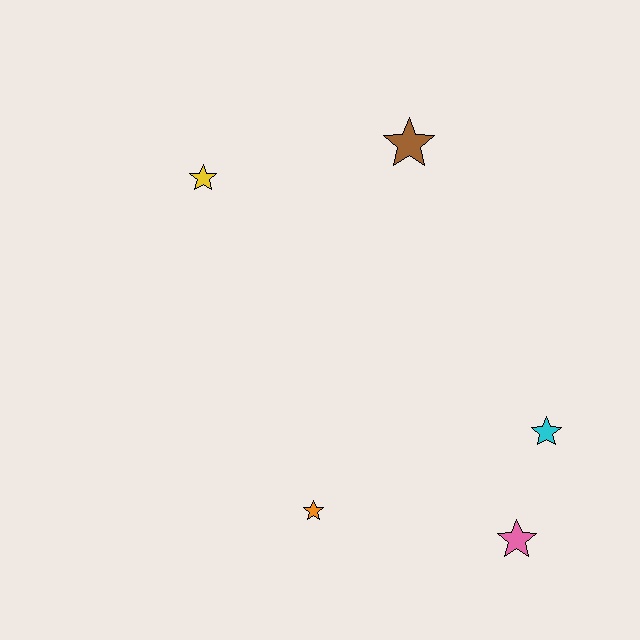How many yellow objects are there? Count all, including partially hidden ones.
There is 1 yellow object.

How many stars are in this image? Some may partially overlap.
There are 5 stars.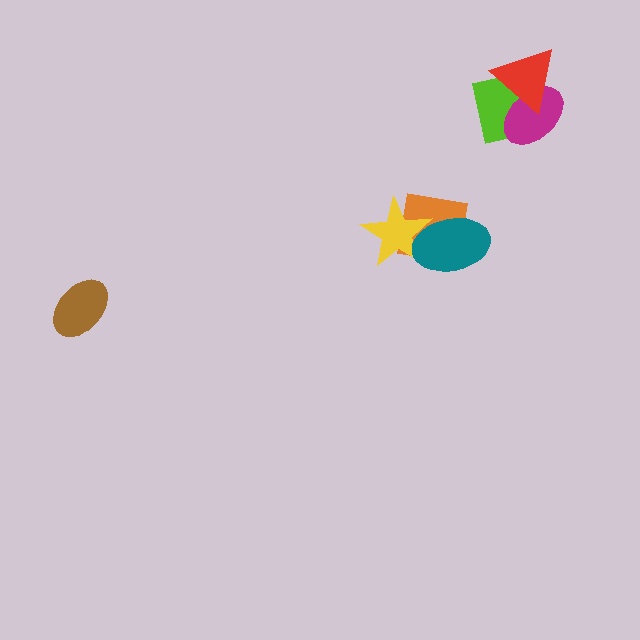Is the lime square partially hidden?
Yes, it is partially covered by another shape.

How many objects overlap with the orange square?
2 objects overlap with the orange square.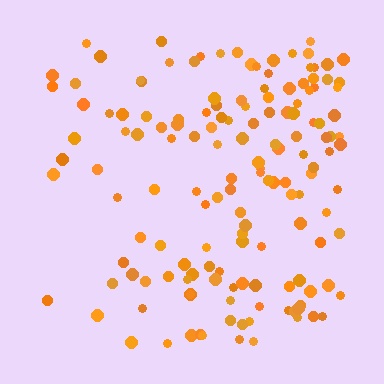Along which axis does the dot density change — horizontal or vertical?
Horizontal.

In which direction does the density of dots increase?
From left to right, with the right side densest.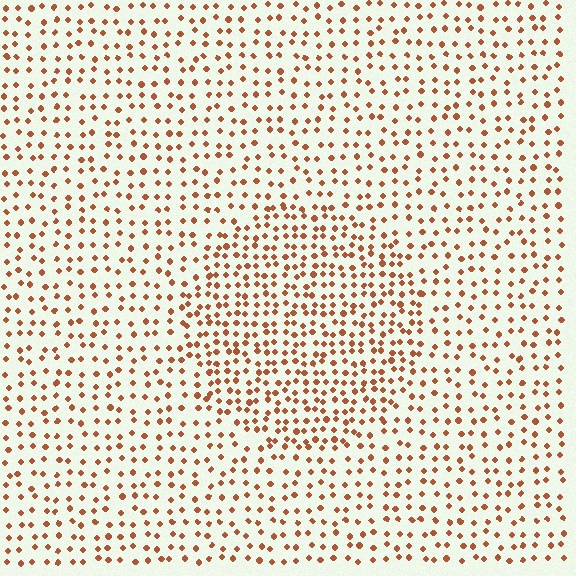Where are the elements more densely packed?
The elements are more densely packed inside the circle boundary.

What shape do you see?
I see a circle.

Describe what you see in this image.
The image contains small brown elements arranged at two different densities. A circle-shaped region is visible where the elements are more densely packed than the surrounding area.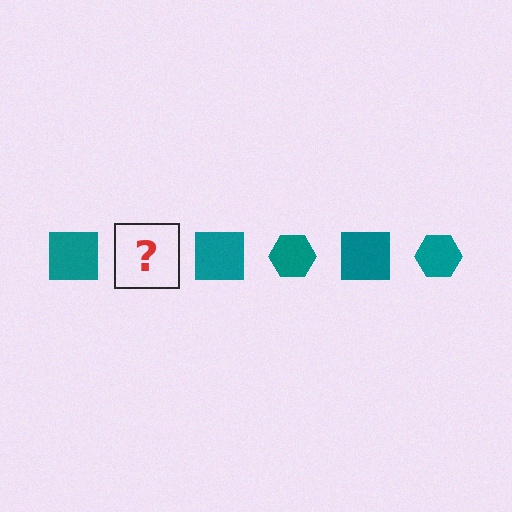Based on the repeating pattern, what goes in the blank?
The blank should be a teal hexagon.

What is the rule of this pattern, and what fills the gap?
The rule is that the pattern cycles through square, hexagon shapes in teal. The gap should be filled with a teal hexagon.